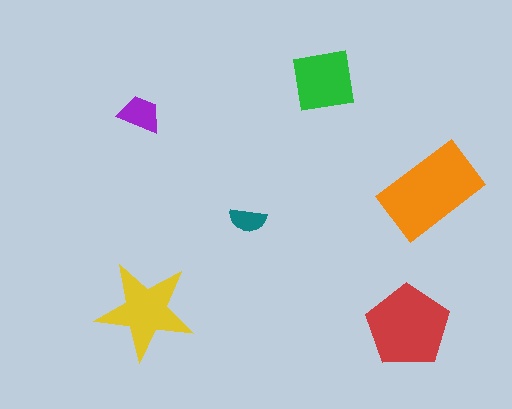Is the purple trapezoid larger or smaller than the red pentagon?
Smaller.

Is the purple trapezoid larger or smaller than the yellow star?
Smaller.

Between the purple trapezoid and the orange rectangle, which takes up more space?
The orange rectangle.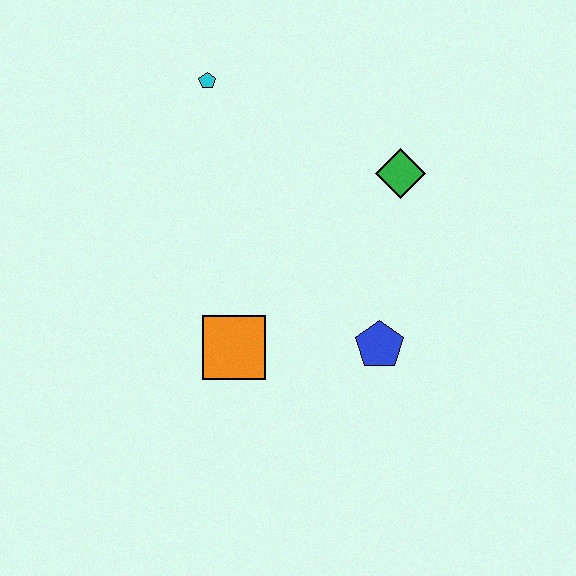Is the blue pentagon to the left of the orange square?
No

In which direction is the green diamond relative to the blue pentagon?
The green diamond is above the blue pentagon.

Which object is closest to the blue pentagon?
The orange square is closest to the blue pentagon.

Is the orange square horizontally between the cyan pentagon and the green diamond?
Yes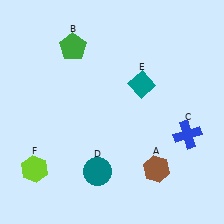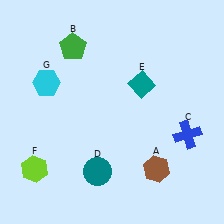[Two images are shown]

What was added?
A cyan hexagon (G) was added in Image 2.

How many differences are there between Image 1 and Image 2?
There is 1 difference between the two images.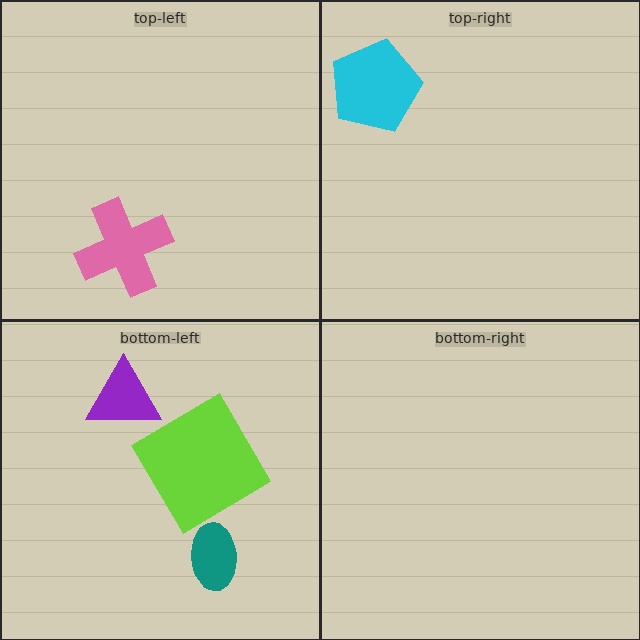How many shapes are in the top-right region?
1.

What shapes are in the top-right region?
The cyan pentagon.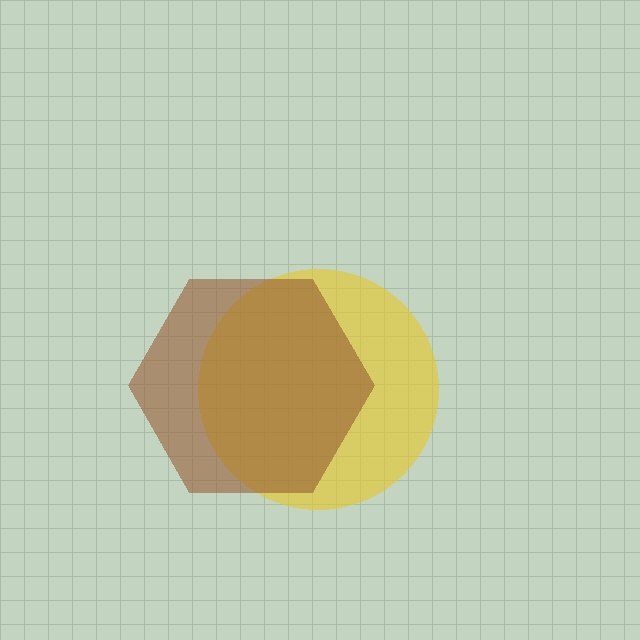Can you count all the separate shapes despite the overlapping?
Yes, there are 2 separate shapes.